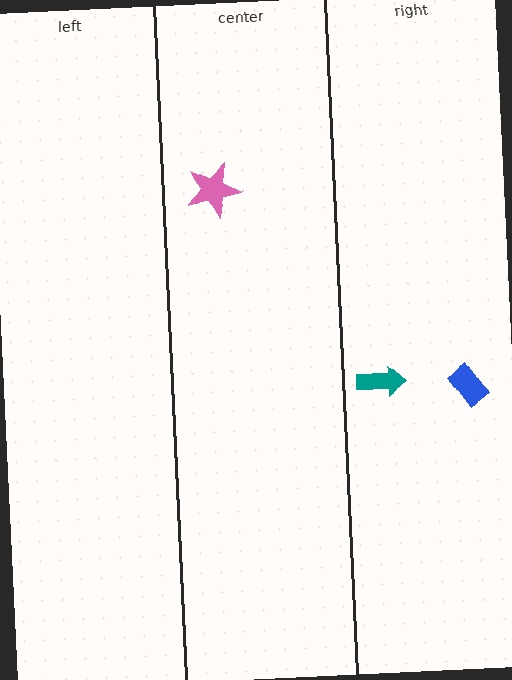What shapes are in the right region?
The blue rectangle, the teal arrow.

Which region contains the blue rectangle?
The right region.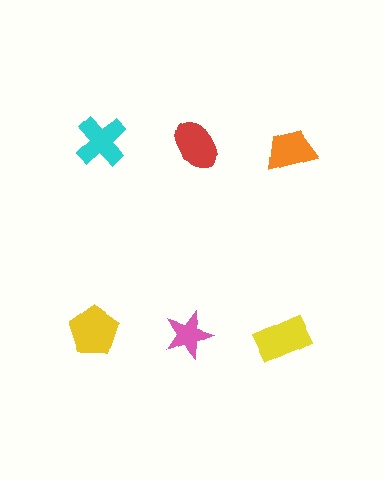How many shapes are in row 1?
3 shapes.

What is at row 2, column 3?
A yellow rectangle.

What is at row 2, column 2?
A pink star.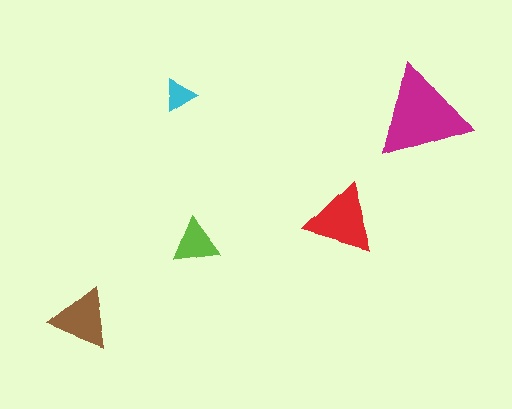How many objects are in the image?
There are 5 objects in the image.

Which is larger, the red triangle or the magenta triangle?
The magenta one.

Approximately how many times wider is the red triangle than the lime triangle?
About 1.5 times wider.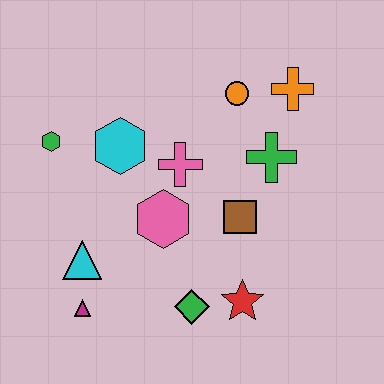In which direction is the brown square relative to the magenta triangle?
The brown square is to the right of the magenta triangle.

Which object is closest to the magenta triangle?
The cyan triangle is closest to the magenta triangle.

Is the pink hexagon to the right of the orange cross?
No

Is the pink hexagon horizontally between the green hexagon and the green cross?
Yes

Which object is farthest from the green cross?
The magenta triangle is farthest from the green cross.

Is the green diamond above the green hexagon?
No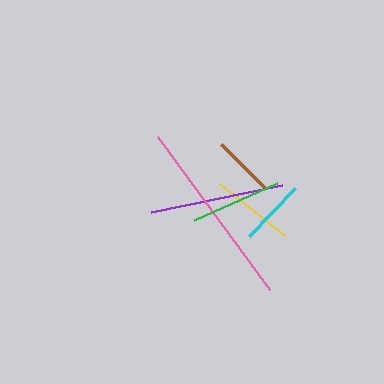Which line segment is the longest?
The pink line is the longest at approximately 189 pixels.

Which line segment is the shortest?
The brown line is the shortest at approximately 62 pixels.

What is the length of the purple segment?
The purple segment is approximately 134 pixels long.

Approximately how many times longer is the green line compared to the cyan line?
The green line is approximately 1.4 times the length of the cyan line.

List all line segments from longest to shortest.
From longest to shortest: pink, purple, green, yellow, cyan, brown.